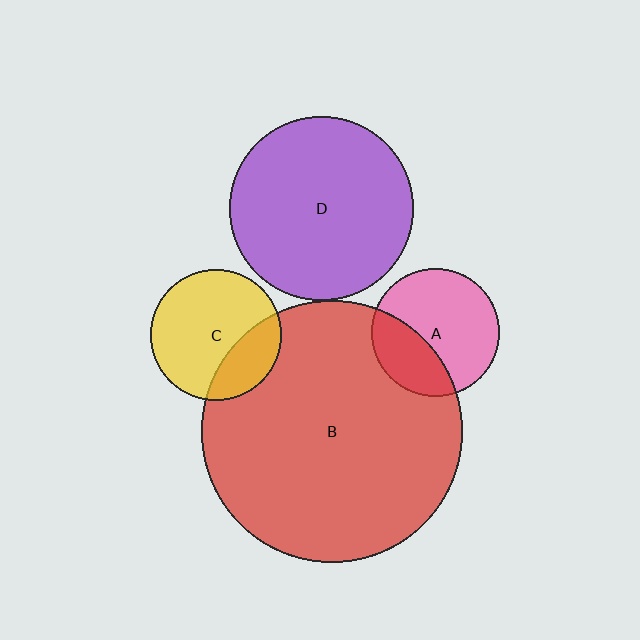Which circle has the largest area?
Circle B (red).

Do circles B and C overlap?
Yes.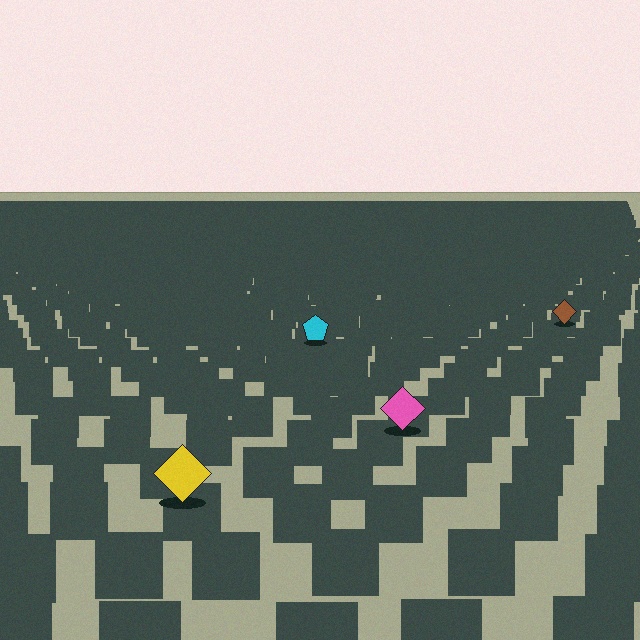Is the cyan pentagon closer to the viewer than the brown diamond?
Yes. The cyan pentagon is closer — you can tell from the texture gradient: the ground texture is coarser near it.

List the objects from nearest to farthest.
From nearest to farthest: the yellow diamond, the pink diamond, the cyan pentagon, the brown diamond.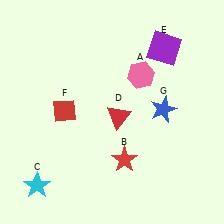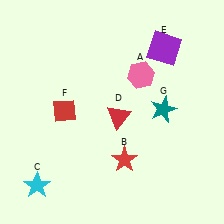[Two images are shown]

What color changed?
The star (G) changed from blue in Image 1 to teal in Image 2.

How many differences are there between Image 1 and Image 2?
There is 1 difference between the two images.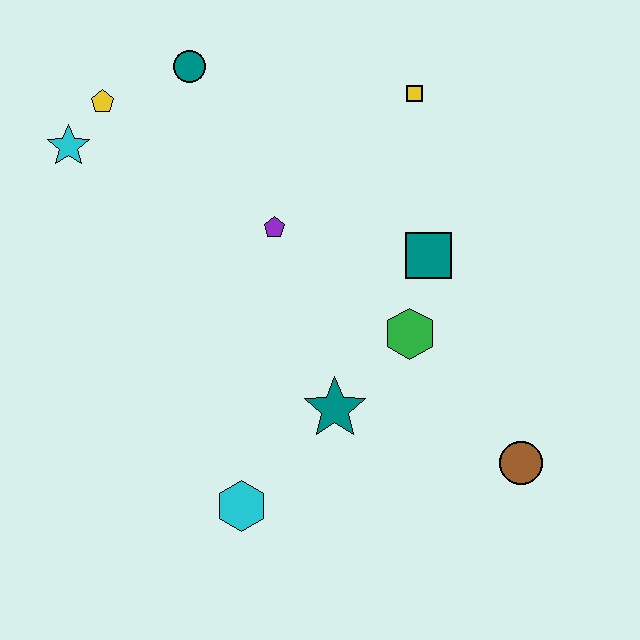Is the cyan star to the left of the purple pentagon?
Yes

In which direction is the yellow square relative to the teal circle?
The yellow square is to the right of the teal circle.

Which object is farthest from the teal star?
The yellow pentagon is farthest from the teal star.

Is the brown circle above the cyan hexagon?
Yes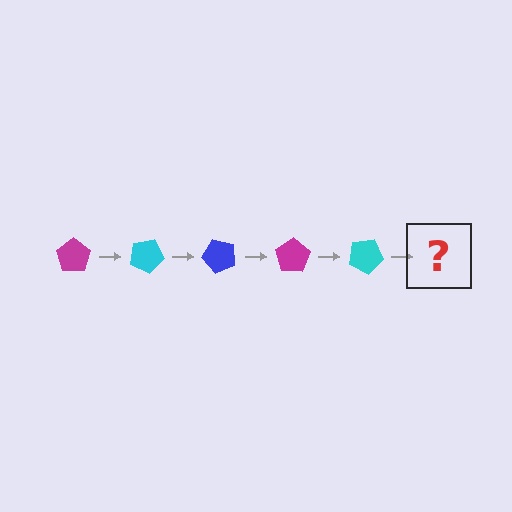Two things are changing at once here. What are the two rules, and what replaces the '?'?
The two rules are that it rotates 25 degrees each step and the color cycles through magenta, cyan, and blue. The '?' should be a blue pentagon, rotated 125 degrees from the start.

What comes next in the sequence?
The next element should be a blue pentagon, rotated 125 degrees from the start.